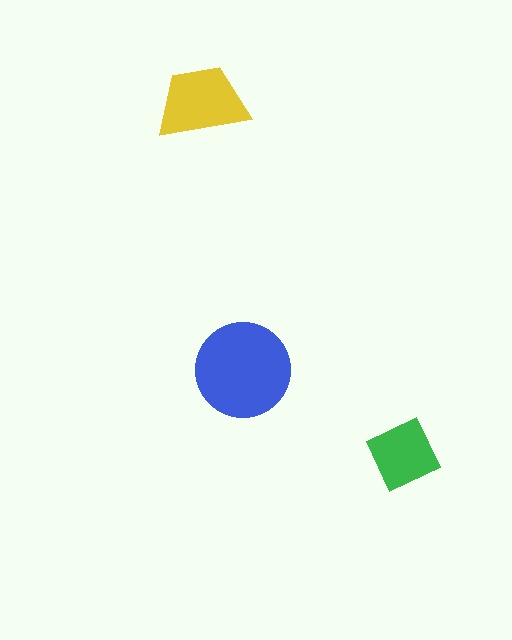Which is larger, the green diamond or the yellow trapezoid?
The yellow trapezoid.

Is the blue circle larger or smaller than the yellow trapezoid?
Larger.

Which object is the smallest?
The green diamond.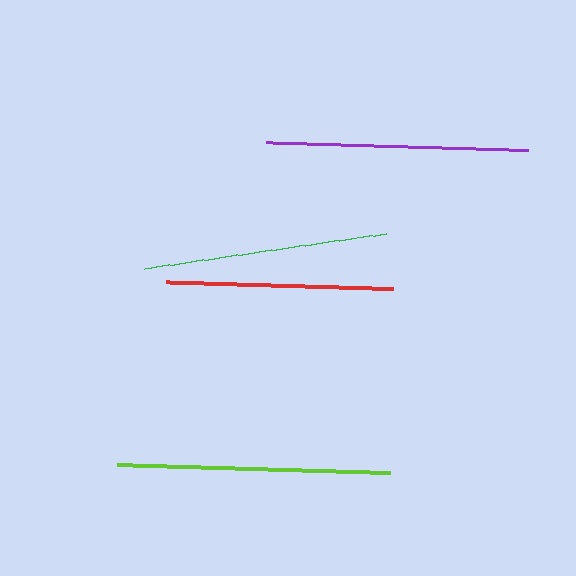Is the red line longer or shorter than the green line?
The green line is longer than the red line.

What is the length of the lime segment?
The lime segment is approximately 272 pixels long.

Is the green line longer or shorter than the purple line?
The purple line is longer than the green line.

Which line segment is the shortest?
The red line is the shortest at approximately 227 pixels.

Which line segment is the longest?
The lime line is the longest at approximately 272 pixels.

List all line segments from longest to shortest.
From longest to shortest: lime, purple, green, red.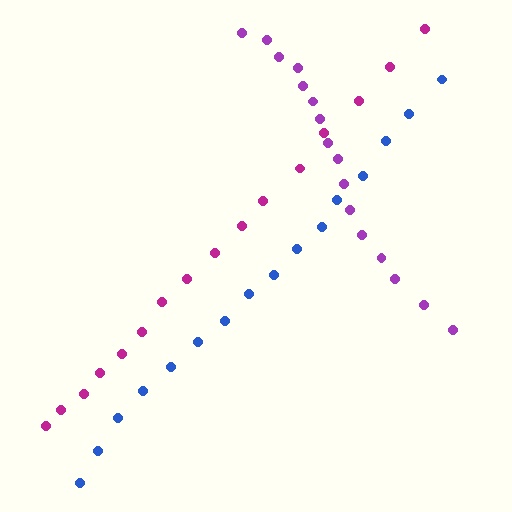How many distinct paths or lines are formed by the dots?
There are 3 distinct paths.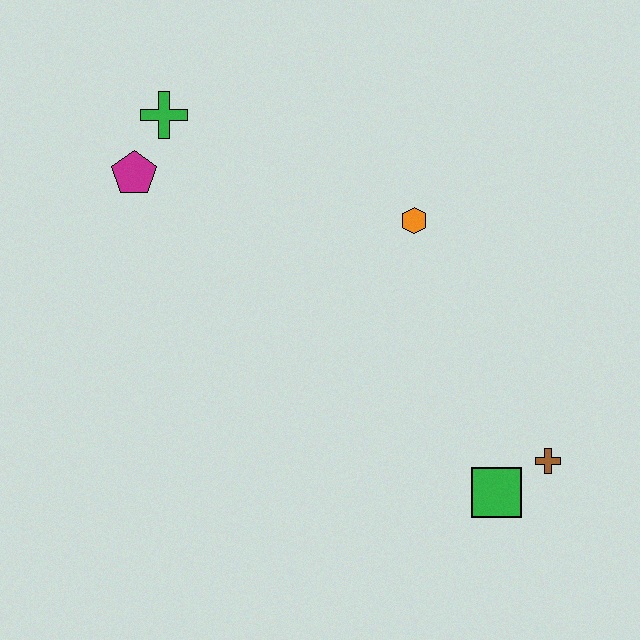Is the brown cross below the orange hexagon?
Yes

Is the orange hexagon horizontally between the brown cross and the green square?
No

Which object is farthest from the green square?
The green cross is farthest from the green square.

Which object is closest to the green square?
The brown cross is closest to the green square.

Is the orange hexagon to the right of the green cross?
Yes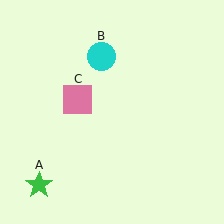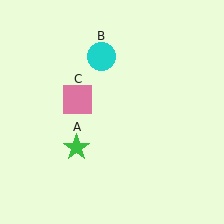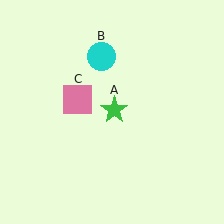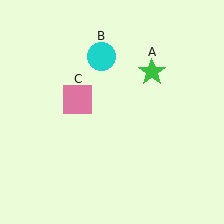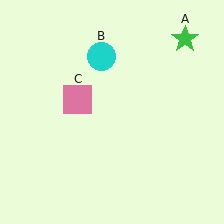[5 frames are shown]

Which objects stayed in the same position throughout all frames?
Cyan circle (object B) and pink square (object C) remained stationary.